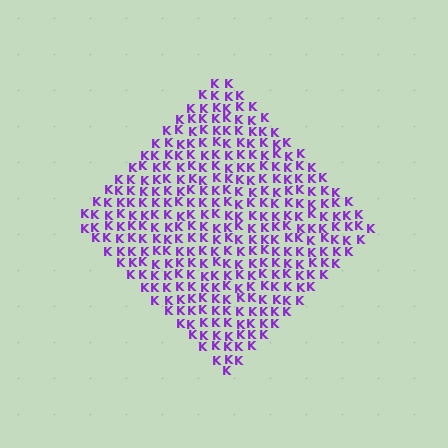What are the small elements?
The small elements are letter K's.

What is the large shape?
The large shape is a diamond.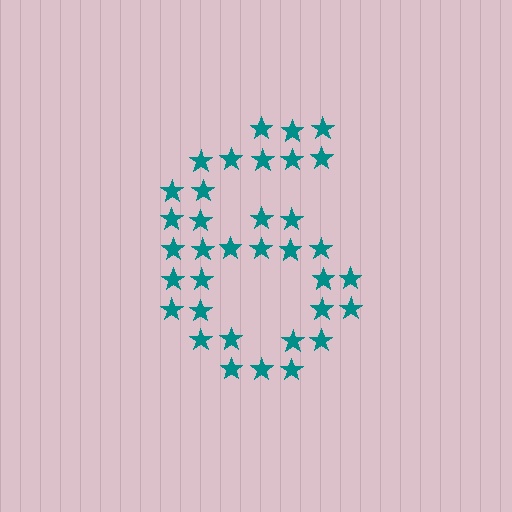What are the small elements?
The small elements are stars.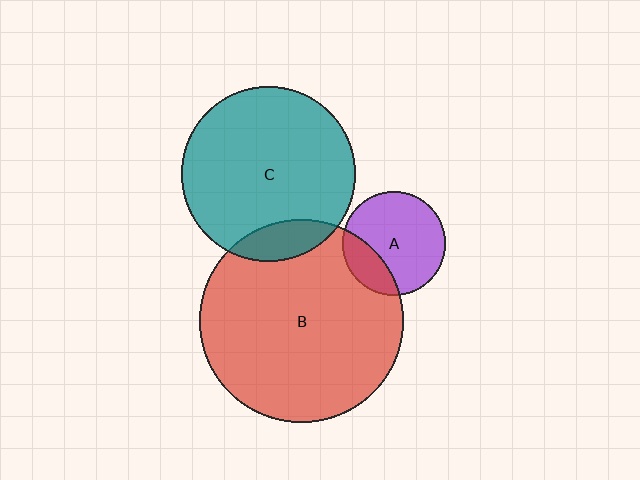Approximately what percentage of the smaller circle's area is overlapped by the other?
Approximately 10%.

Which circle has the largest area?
Circle B (red).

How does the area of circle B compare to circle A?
Approximately 3.9 times.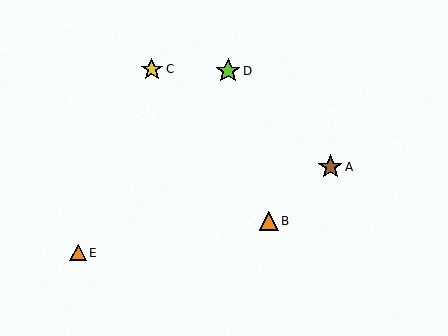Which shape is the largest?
The lime star (labeled D) is the largest.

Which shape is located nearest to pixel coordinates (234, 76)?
The lime star (labeled D) at (228, 71) is nearest to that location.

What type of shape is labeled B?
Shape B is an orange triangle.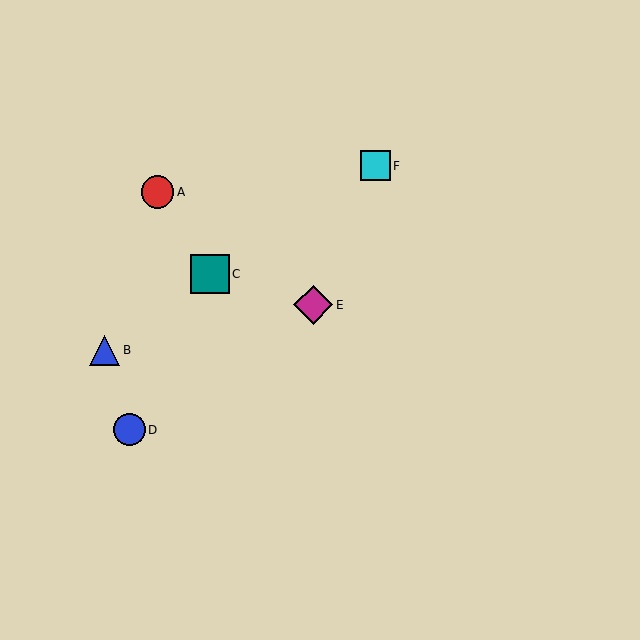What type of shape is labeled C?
Shape C is a teal square.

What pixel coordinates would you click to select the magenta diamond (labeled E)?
Click at (313, 305) to select the magenta diamond E.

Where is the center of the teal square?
The center of the teal square is at (210, 274).